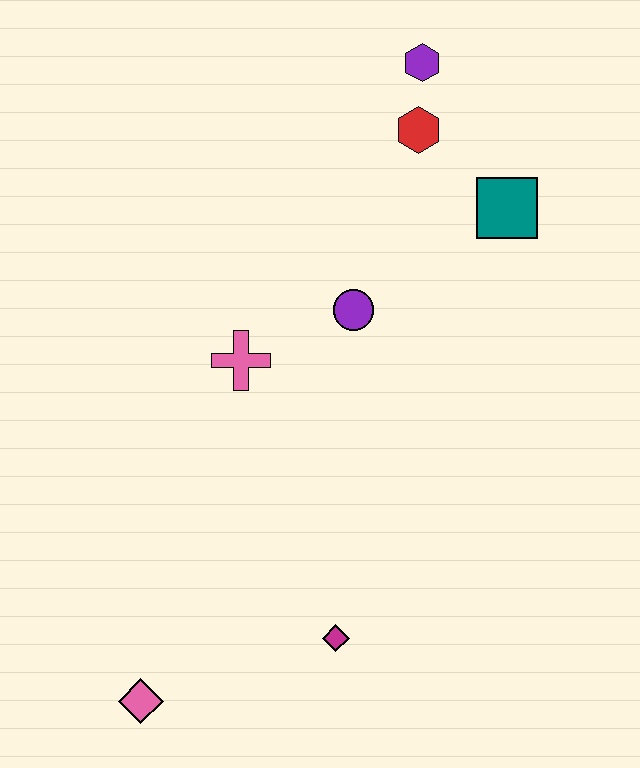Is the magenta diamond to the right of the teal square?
No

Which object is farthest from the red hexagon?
The pink diamond is farthest from the red hexagon.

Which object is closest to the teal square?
The red hexagon is closest to the teal square.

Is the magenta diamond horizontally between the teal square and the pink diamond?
Yes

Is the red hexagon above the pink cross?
Yes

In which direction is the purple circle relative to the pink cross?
The purple circle is to the right of the pink cross.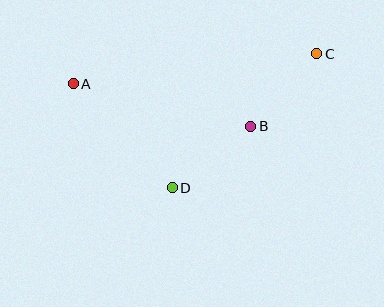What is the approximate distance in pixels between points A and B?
The distance between A and B is approximately 183 pixels.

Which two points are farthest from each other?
Points A and C are farthest from each other.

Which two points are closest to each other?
Points B and C are closest to each other.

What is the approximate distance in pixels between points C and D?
The distance between C and D is approximately 197 pixels.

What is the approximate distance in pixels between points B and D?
The distance between B and D is approximately 100 pixels.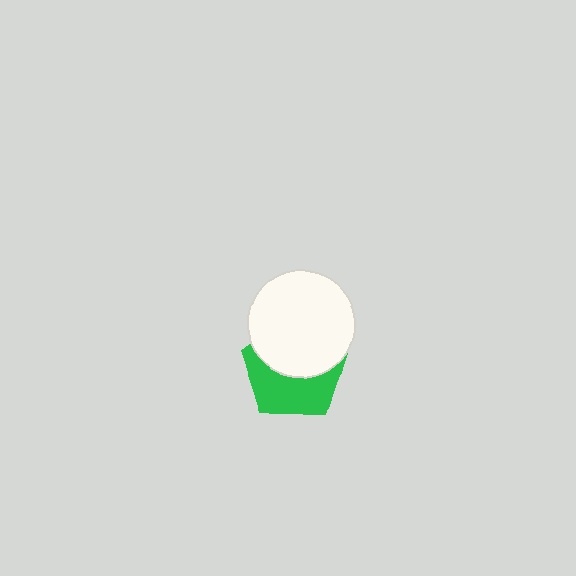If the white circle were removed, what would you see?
You would see the complete green pentagon.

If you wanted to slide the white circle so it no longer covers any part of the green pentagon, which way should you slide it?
Slide it up — that is the most direct way to separate the two shapes.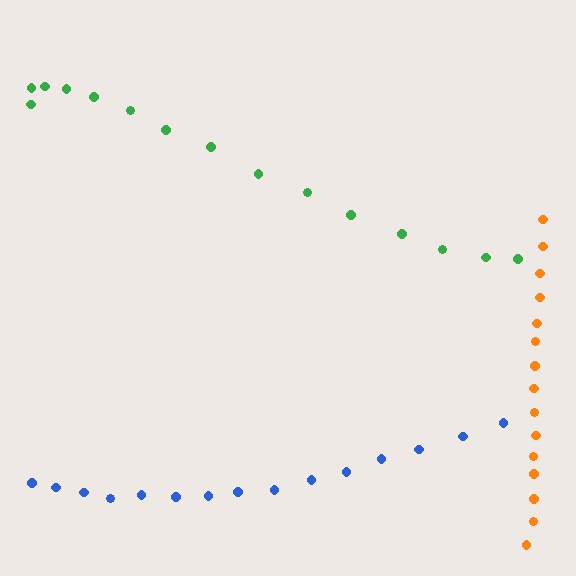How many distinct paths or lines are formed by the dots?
There are 3 distinct paths.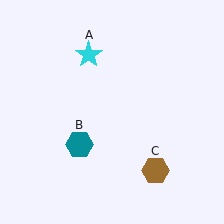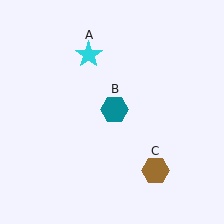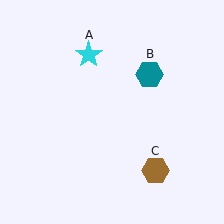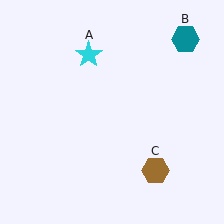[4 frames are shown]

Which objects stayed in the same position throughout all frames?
Cyan star (object A) and brown hexagon (object C) remained stationary.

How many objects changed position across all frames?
1 object changed position: teal hexagon (object B).